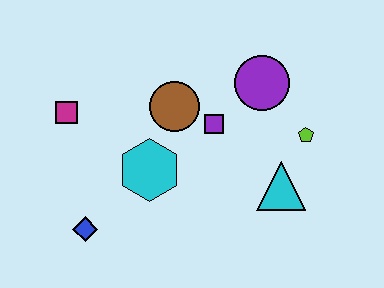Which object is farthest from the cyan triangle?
The magenta square is farthest from the cyan triangle.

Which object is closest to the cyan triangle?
The lime pentagon is closest to the cyan triangle.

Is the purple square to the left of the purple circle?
Yes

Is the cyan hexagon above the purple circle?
No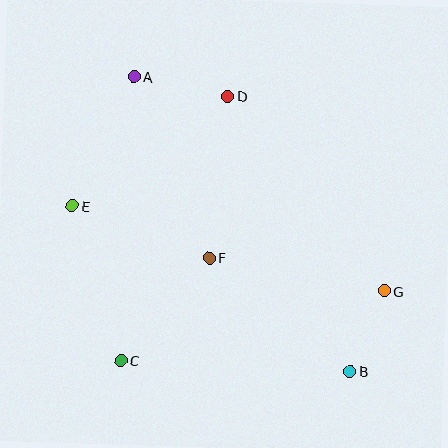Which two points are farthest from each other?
Points A and B are farthest from each other.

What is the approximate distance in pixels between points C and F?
The distance between C and F is approximately 135 pixels.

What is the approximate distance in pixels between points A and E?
The distance between A and E is approximately 143 pixels.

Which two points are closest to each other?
Points B and G are closest to each other.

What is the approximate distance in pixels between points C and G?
The distance between C and G is approximately 272 pixels.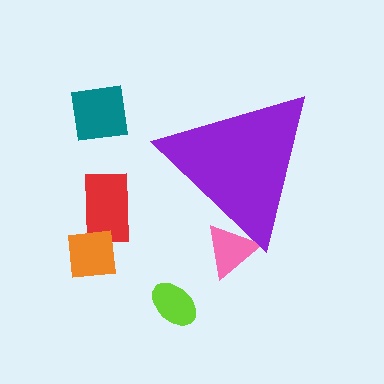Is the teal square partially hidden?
No, the teal square is fully visible.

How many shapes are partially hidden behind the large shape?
1 shape is partially hidden.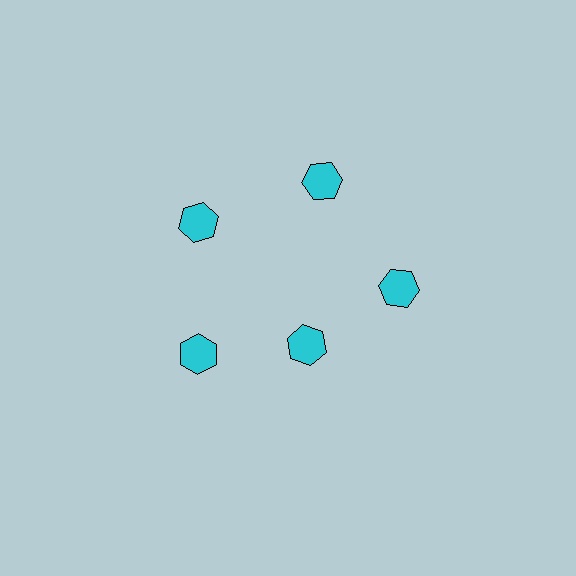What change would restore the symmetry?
The symmetry would be restored by moving it outward, back onto the ring so that all 5 hexagons sit at equal angles and equal distance from the center.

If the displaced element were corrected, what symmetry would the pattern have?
It would have 5-fold rotational symmetry — the pattern would map onto itself every 72 degrees.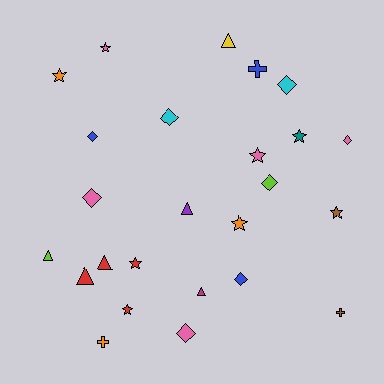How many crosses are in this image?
There are 3 crosses.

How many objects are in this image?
There are 25 objects.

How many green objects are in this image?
There are no green objects.